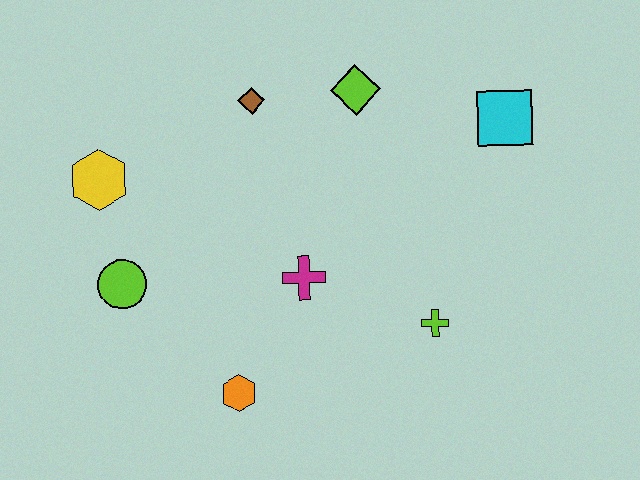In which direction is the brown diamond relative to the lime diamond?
The brown diamond is to the left of the lime diamond.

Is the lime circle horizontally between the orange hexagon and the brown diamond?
No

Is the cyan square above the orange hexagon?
Yes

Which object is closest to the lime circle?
The yellow hexagon is closest to the lime circle.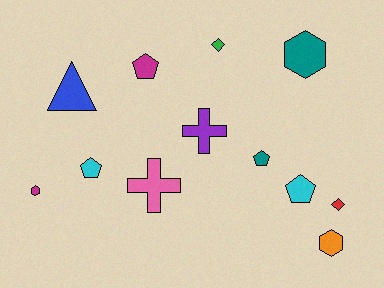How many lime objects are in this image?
There are no lime objects.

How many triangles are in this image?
There is 1 triangle.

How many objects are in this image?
There are 12 objects.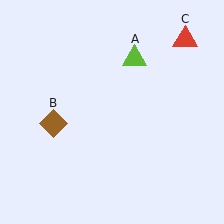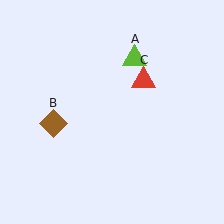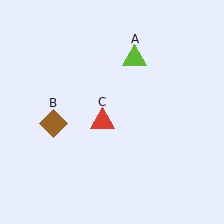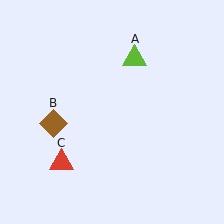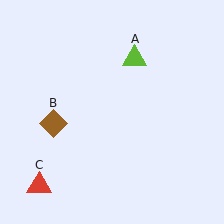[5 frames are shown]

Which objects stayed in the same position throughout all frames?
Lime triangle (object A) and brown diamond (object B) remained stationary.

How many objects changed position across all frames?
1 object changed position: red triangle (object C).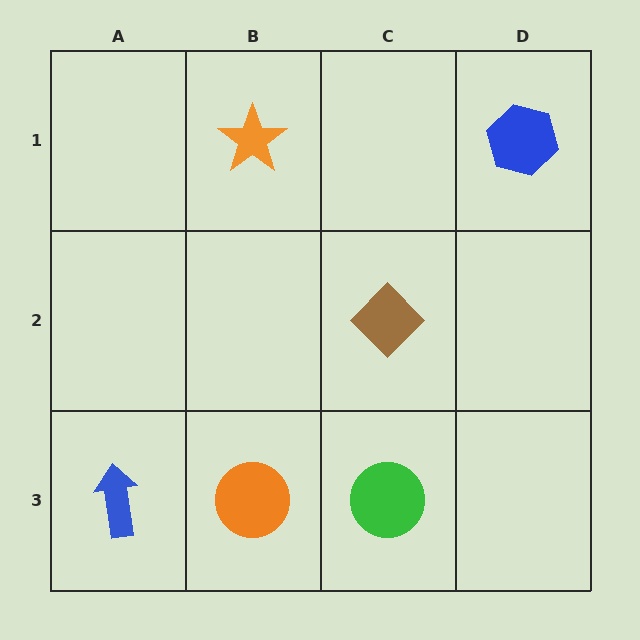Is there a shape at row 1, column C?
No, that cell is empty.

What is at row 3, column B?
An orange circle.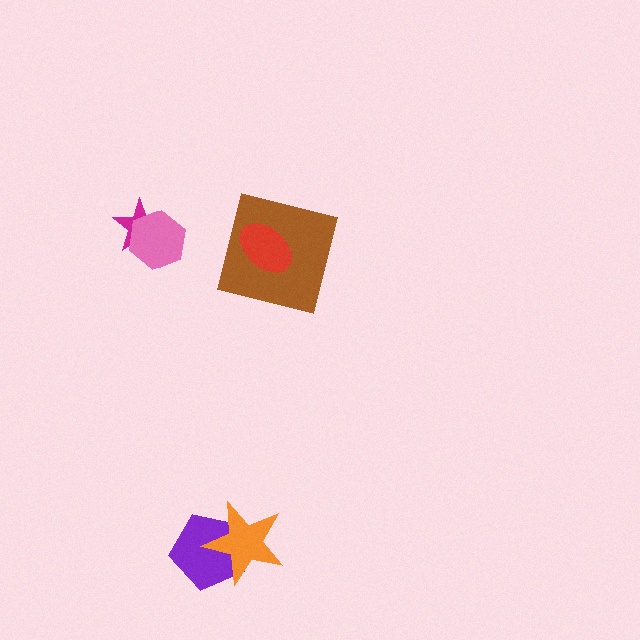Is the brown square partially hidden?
Yes, it is partially covered by another shape.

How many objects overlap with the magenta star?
1 object overlaps with the magenta star.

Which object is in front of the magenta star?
The pink hexagon is in front of the magenta star.